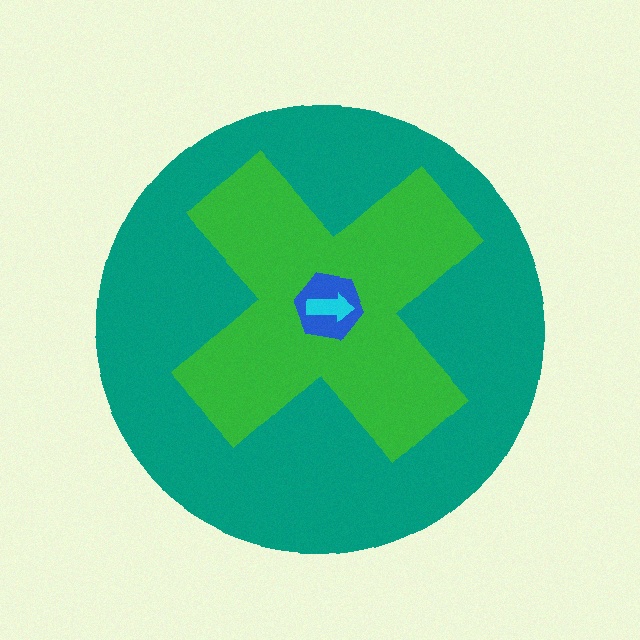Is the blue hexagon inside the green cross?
Yes.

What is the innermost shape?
The cyan arrow.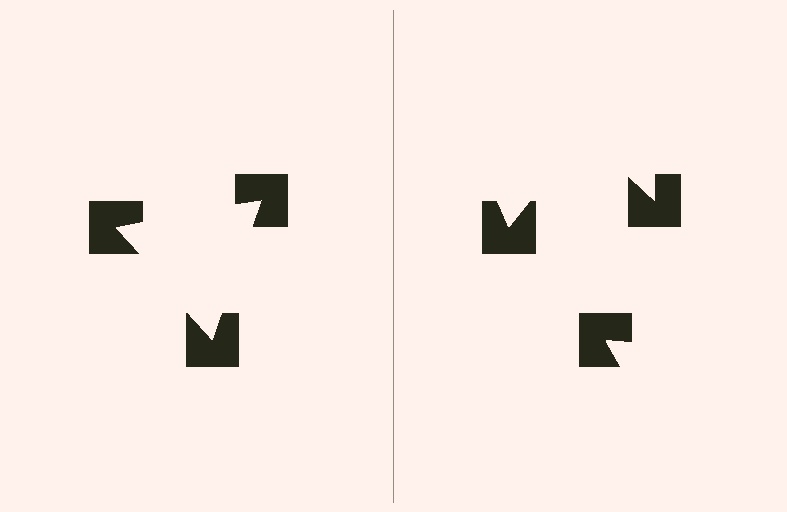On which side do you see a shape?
An illusory triangle appears on the left side. On the right side the wedge cuts are rotated, so no coherent shape forms.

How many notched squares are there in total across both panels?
6 — 3 on each side.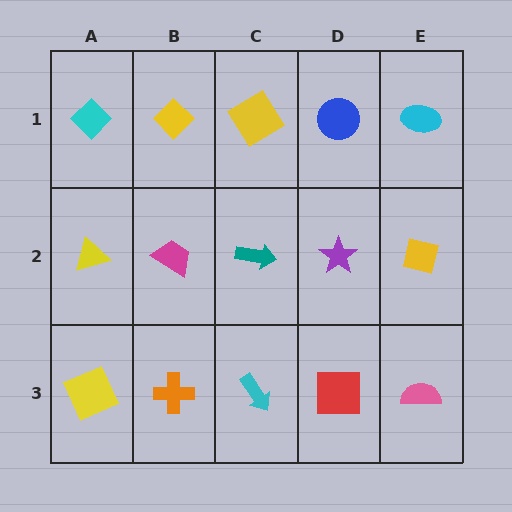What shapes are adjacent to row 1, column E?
A yellow square (row 2, column E), a blue circle (row 1, column D).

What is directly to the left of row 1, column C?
A yellow diamond.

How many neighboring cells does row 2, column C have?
4.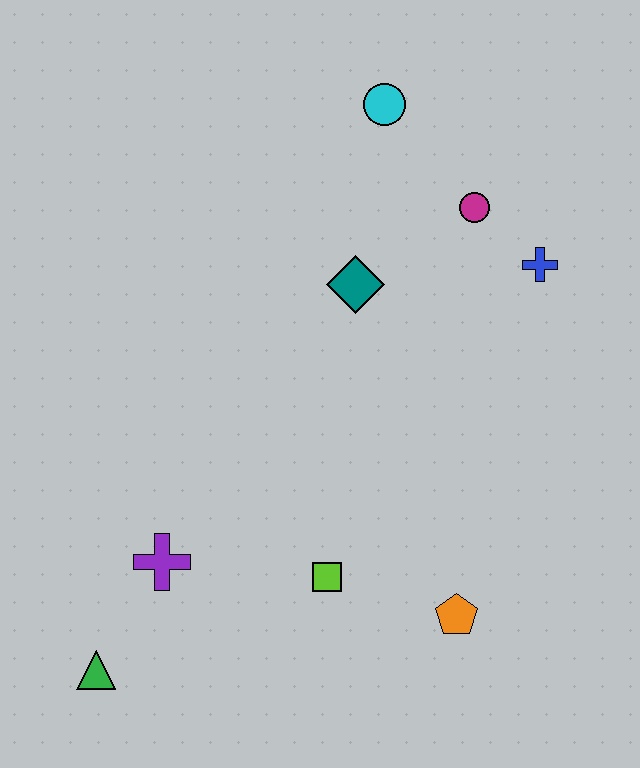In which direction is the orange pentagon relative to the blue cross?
The orange pentagon is below the blue cross.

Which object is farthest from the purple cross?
The cyan circle is farthest from the purple cross.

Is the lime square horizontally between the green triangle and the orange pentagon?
Yes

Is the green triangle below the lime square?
Yes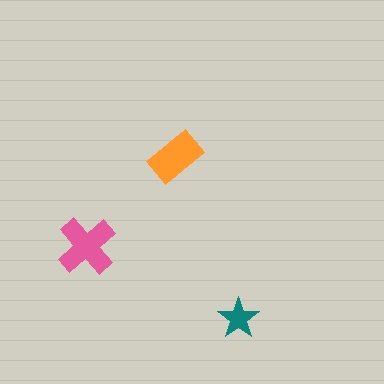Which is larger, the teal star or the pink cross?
The pink cross.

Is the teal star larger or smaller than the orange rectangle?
Smaller.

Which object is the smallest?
The teal star.